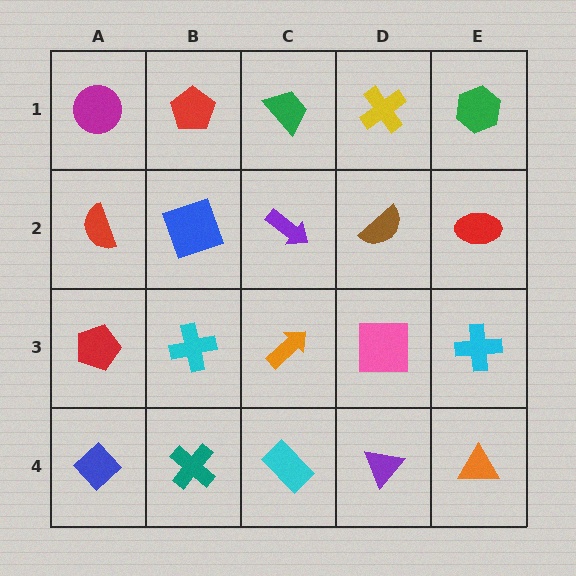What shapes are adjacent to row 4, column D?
A pink square (row 3, column D), a cyan rectangle (row 4, column C), an orange triangle (row 4, column E).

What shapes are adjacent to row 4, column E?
A cyan cross (row 3, column E), a purple triangle (row 4, column D).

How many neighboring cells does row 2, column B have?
4.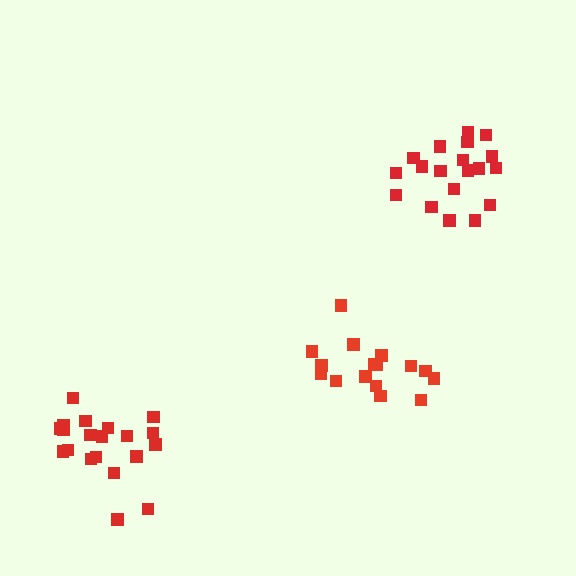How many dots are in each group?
Group 1: 19 dots, Group 2: 20 dots, Group 3: 16 dots (55 total).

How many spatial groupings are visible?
There are 3 spatial groupings.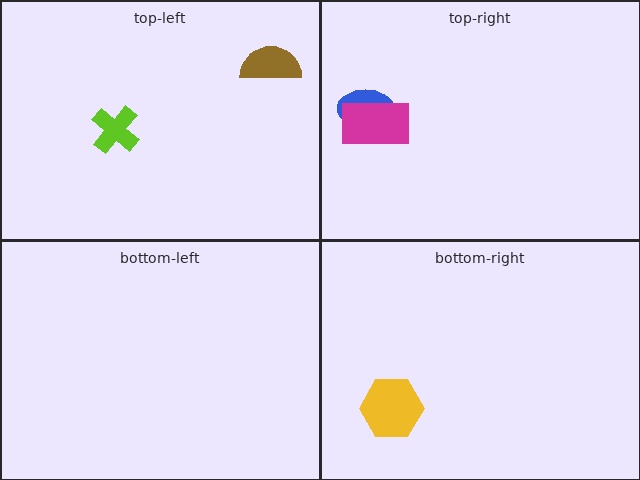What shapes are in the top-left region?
The brown semicircle, the lime cross.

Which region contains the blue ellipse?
The top-right region.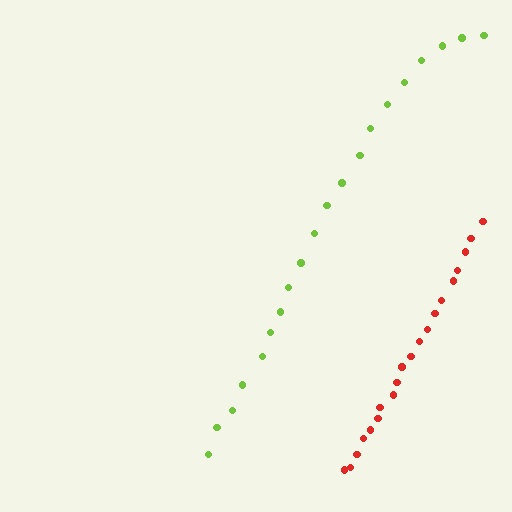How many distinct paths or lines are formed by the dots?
There are 2 distinct paths.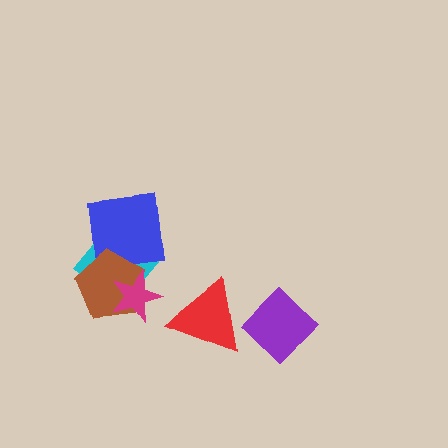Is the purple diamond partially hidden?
No, no other shape covers it.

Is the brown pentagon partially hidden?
Yes, it is partially covered by another shape.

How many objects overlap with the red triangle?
1 object overlaps with the red triangle.